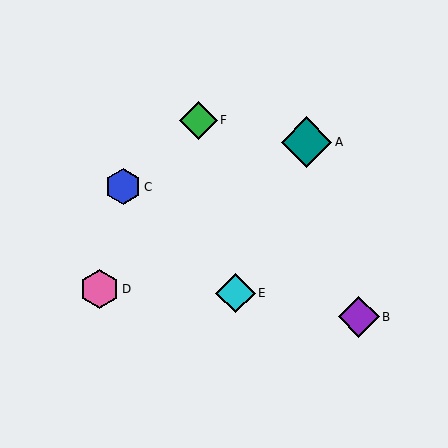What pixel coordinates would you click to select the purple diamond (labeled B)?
Click at (359, 317) to select the purple diamond B.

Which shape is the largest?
The teal diamond (labeled A) is the largest.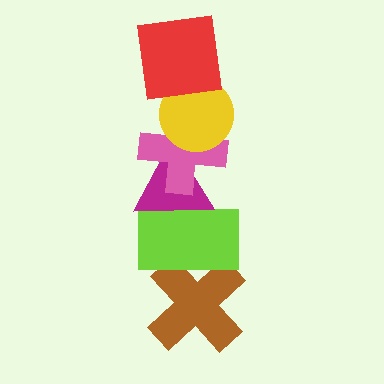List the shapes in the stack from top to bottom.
From top to bottom: the red square, the yellow circle, the pink cross, the magenta triangle, the lime rectangle, the brown cross.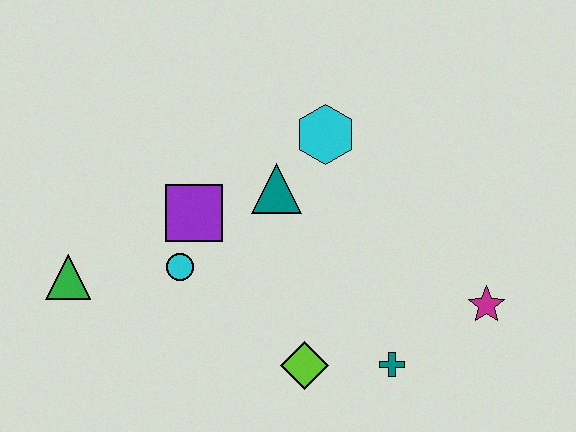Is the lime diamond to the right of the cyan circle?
Yes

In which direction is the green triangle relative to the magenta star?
The green triangle is to the left of the magenta star.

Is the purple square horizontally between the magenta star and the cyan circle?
Yes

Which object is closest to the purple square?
The cyan circle is closest to the purple square.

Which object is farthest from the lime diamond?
The green triangle is farthest from the lime diamond.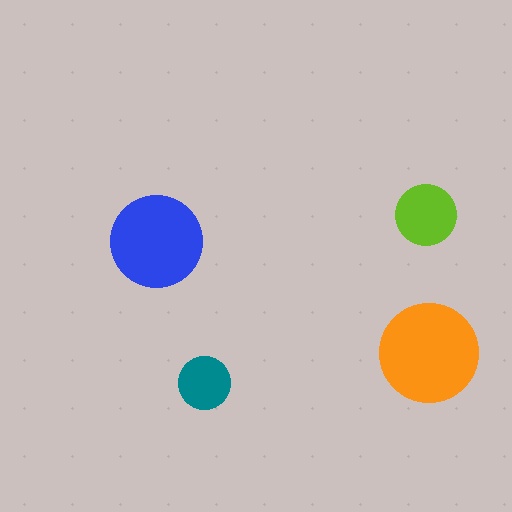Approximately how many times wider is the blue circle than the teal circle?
About 2 times wider.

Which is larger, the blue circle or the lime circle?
The blue one.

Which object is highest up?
The lime circle is topmost.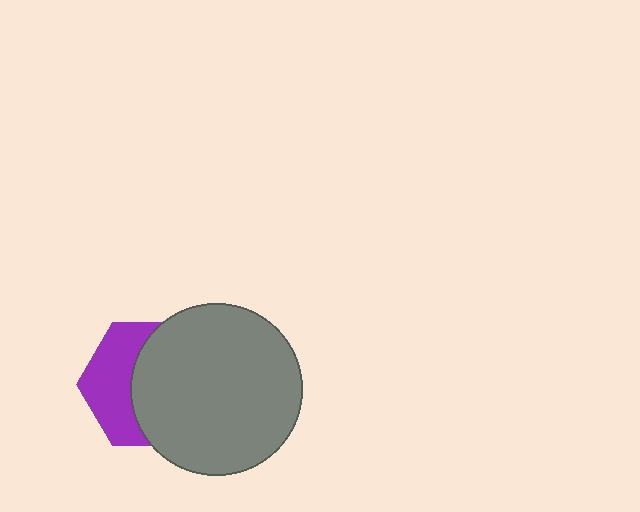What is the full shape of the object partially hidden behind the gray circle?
The partially hidden object is a purple hexagon.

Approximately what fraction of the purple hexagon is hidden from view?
Roughly 59% of the purple hexagon is hidden behind the gray circle.